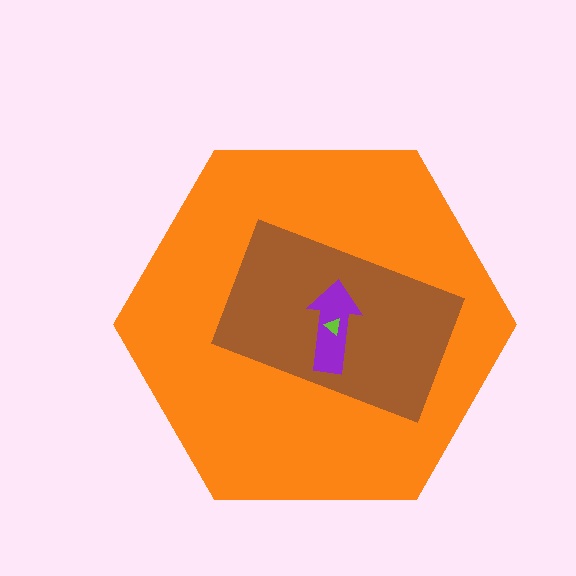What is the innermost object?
The lime triangle.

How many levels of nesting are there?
4.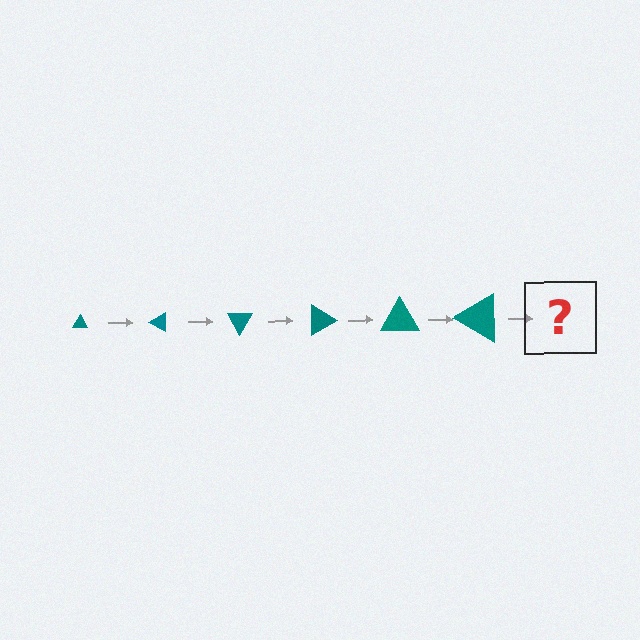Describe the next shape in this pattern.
It should be a triangle, larger than the previous one and rotated 180 degrees from the start.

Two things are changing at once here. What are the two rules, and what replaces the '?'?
The two rules are that the triangle grows larger each step and it rotates 30 degrees each step. The '?' should be a triangle, larger than the previous one and rotated 180 degrees from the start.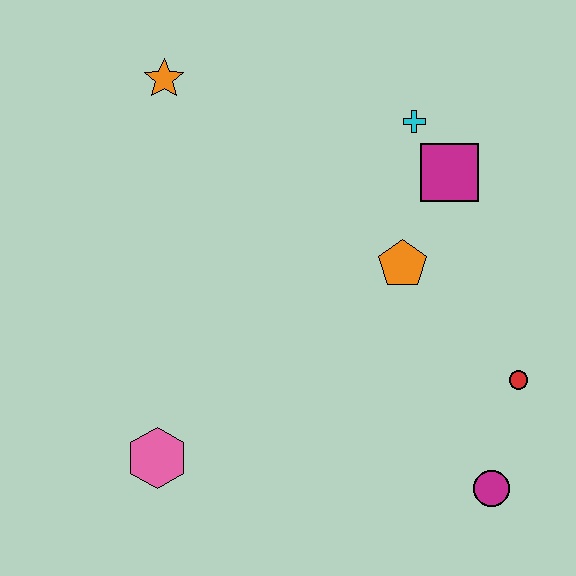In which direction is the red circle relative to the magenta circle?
The red circle is above the magenta circle.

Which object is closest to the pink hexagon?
The orange pentagon is closest to the pink hexagon.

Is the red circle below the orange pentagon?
Yes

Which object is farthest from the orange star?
The magenta circle is farthest from the orange star.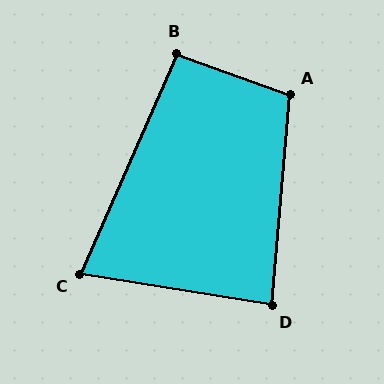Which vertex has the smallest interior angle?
C, at approximately 75 degrees.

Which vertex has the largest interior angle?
A, at approximately 105 degrees.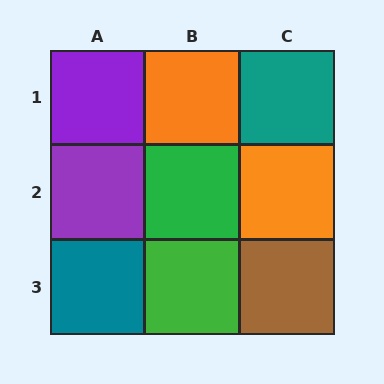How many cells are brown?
1 cell is brown.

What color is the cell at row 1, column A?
Purple.